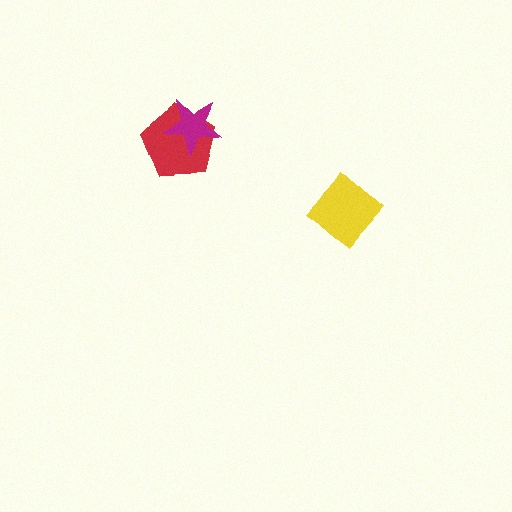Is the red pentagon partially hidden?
Yes, it is partially covered by another shape.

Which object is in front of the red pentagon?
The magenta star is in front of the red pentagon.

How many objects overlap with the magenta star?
1 object overlaps with the magenta star.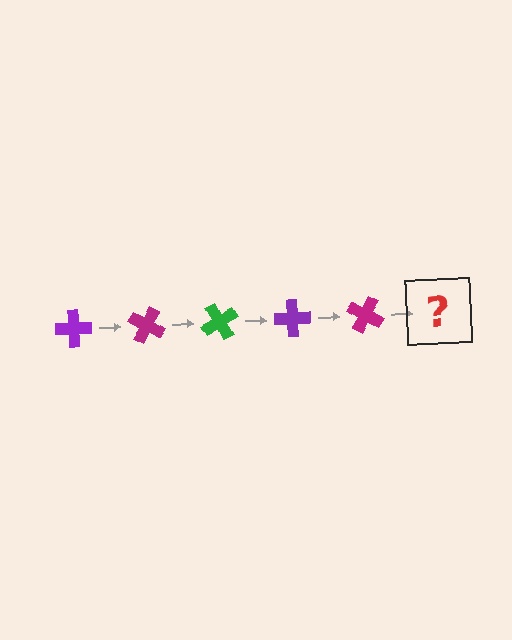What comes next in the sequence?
The next element should be a green cross, rotated 150 degrees from the start.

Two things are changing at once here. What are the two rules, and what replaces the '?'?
The two rules are that it rotates 30 degrees each step and the color cycles through purple, magenta, and green. The '?' should be a green cross, rotated 150 degrees from the start.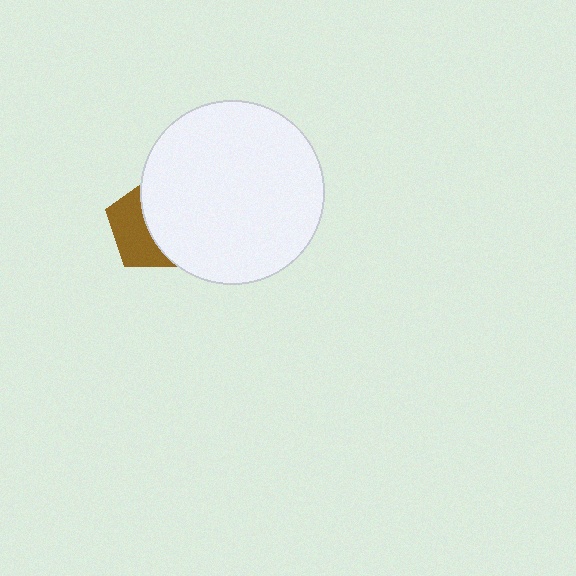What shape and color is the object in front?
The object in front is a white circle.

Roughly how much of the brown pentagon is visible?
A small part of it is visible (roughly 43%).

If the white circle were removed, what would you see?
You would see the complete brown pentagon.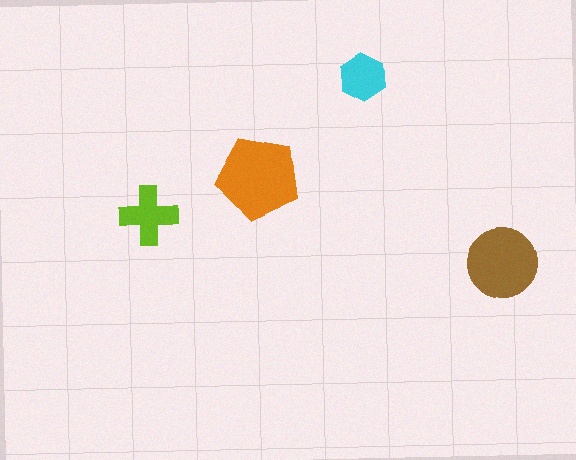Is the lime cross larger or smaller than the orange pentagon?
Smaller.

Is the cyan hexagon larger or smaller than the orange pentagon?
Smaller.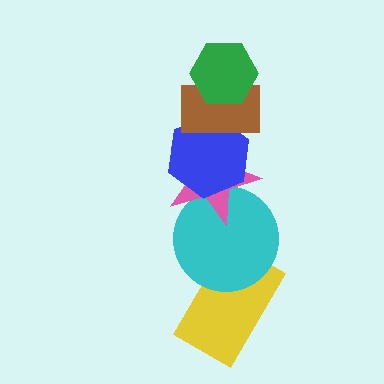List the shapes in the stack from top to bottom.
From top to bottom: the green hexagon, the brown rectangle, the blue hexagon, the pink star, the cyan circle, the yellow rectangle.